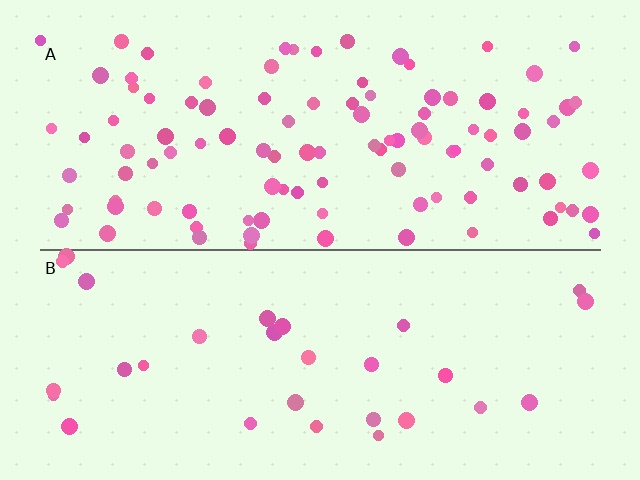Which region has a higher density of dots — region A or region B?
A (the top).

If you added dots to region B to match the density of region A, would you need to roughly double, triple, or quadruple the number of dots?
Approximately triple.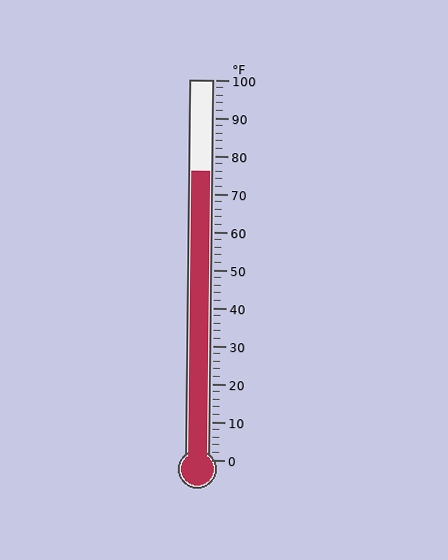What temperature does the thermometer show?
The thermometer shows approximately 76°F.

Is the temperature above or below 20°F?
The temperature is above 20°F.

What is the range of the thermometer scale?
The thermometer scale ranges from 0°F to 100°F.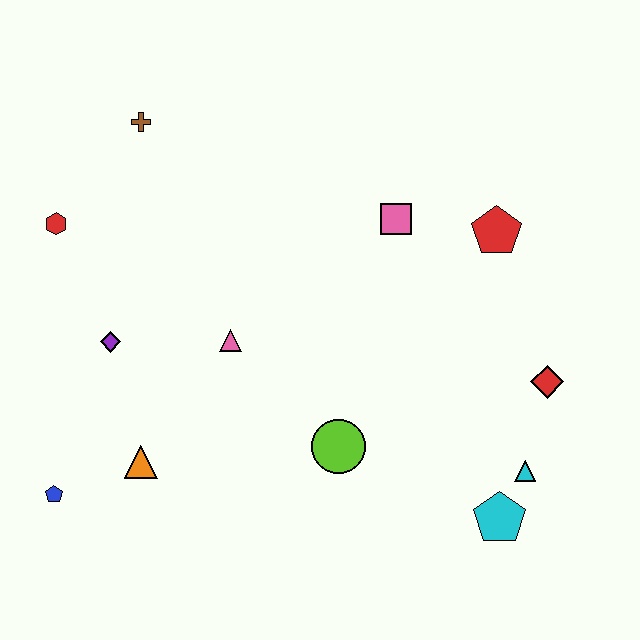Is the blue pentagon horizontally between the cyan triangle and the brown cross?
No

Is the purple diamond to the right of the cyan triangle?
No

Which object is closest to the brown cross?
The red hexagon is closest to the brown cross.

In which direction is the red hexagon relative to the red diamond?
The red hexagon is to the left of the red diamond.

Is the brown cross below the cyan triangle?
No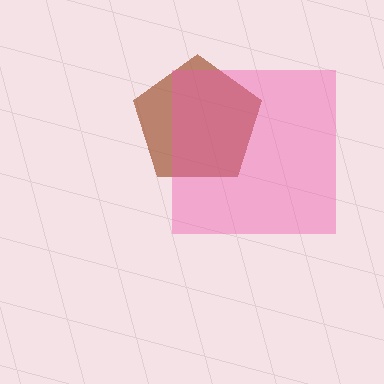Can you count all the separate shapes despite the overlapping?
Yes, there are 2 separate shapes.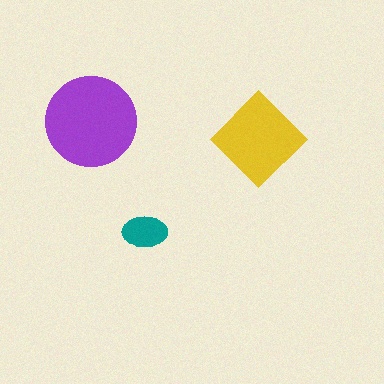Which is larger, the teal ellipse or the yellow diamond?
The yellow diamond.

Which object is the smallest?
The teal ellipse.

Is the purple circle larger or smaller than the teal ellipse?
Larger.